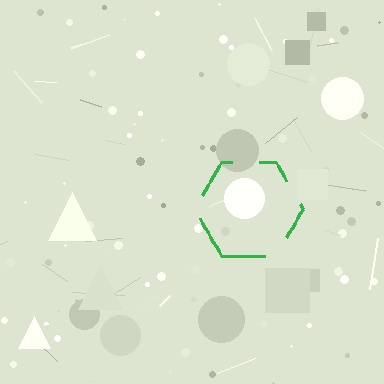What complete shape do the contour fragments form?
The contour fragments form a hexagon.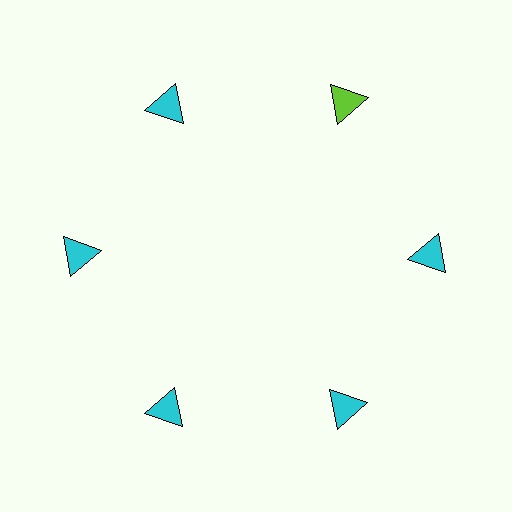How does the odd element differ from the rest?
It has a different color: lime instead of cyan.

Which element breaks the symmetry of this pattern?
The lime triangle at roughly the 1 o'clock position breaks the symmetry. All other shapes are cyan triangles.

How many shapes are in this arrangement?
There are 6 shapes arranged in a ring pattern.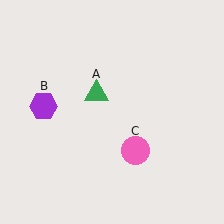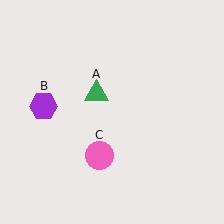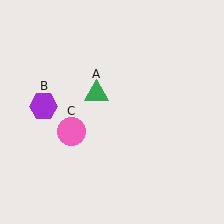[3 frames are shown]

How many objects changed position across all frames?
1 object changed position: pink circle (object C).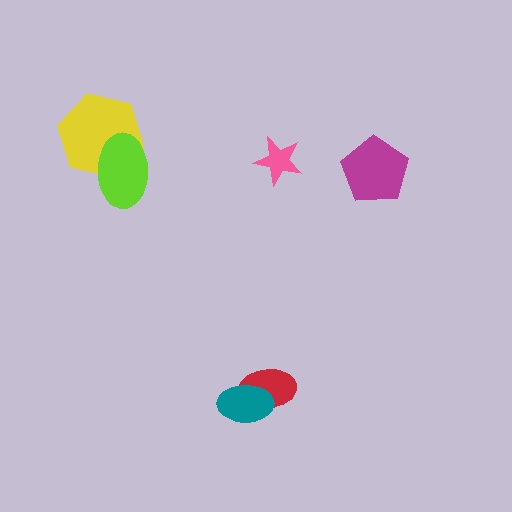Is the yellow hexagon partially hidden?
Yes, it is partially covered by another shape.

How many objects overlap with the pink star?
0 objects overlap with the pink star.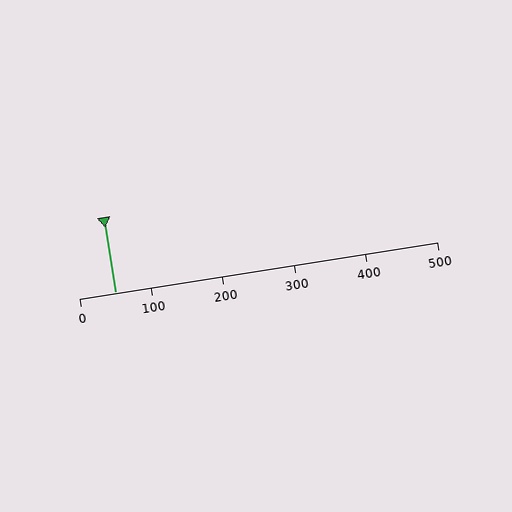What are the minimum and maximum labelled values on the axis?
The axis runs from 0 to 500.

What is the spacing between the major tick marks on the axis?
The major ticks are spaced 100 apart.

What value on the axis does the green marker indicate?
The marker indicates approximately 50.